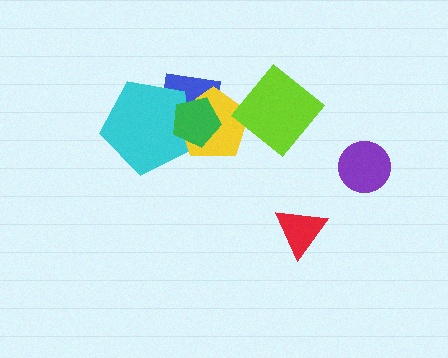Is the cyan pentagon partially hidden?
Yes, it is partially covered by another shape.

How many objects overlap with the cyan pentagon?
3 objects overlap with the cyan pentagon.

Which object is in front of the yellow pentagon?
The green pentagon is in front of the yellow pentagon.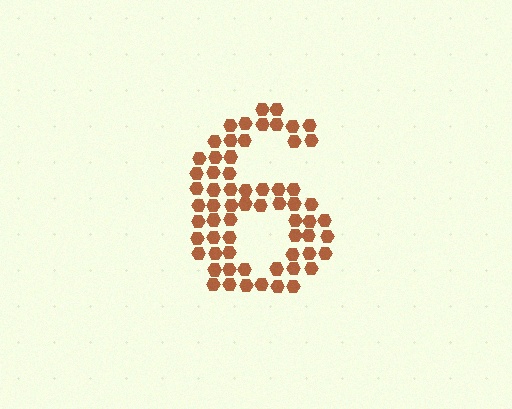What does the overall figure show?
The overall figure shows the digit 6.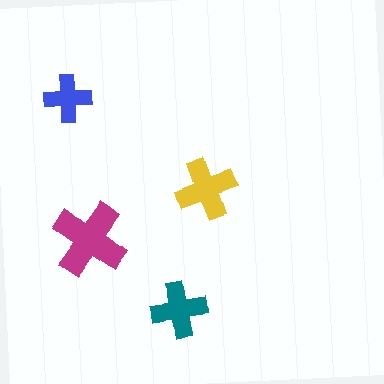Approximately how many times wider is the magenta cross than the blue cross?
About 1.5 times wider.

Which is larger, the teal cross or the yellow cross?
The yellow one.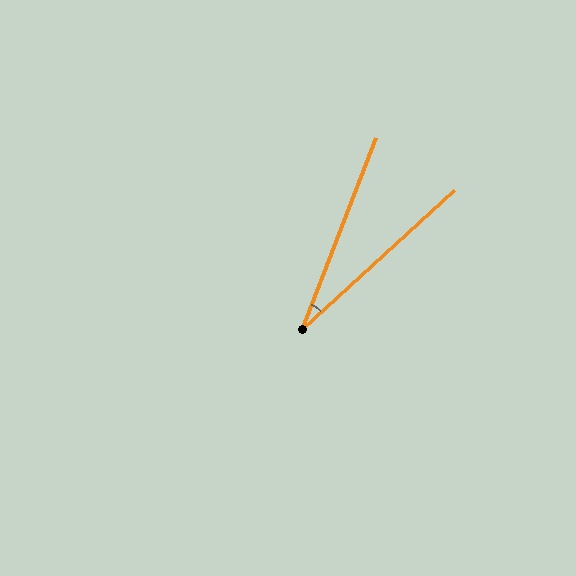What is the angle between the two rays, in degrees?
Approximately 26 degrees.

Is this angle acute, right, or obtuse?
It is acute.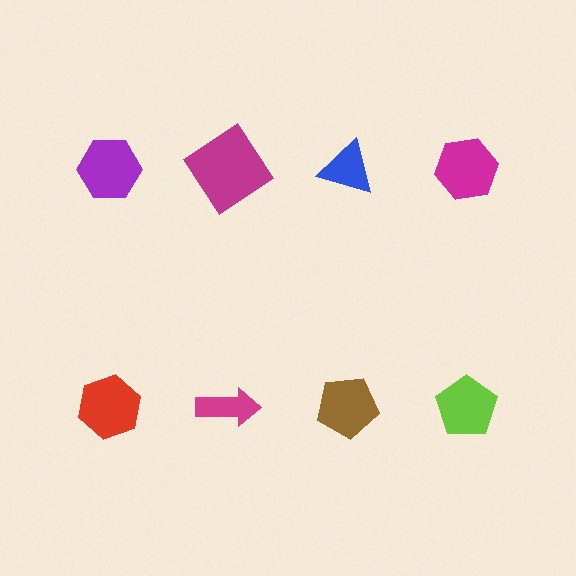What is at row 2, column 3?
A brown pentagon.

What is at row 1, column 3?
A blue triangle.